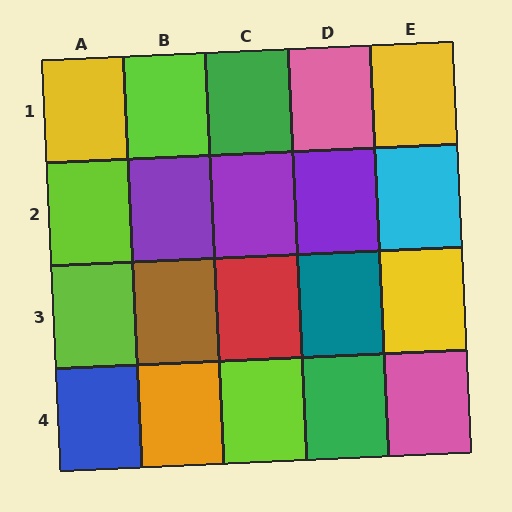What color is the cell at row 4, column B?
Orange.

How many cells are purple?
3 cells are purple.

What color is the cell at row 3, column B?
Brown.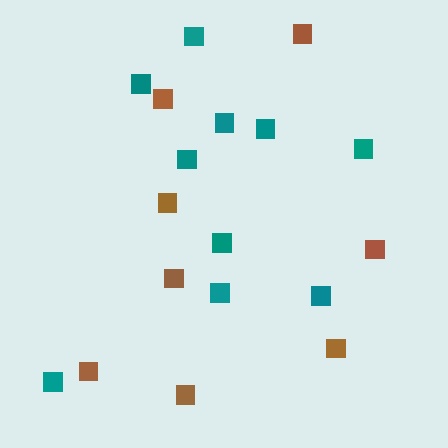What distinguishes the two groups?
There are 2 groups: one group of teal squares (10) and one group of brown squares (8).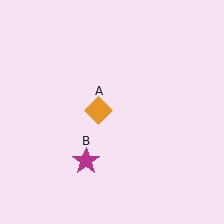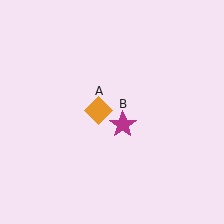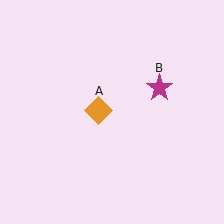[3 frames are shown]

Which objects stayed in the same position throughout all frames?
Orange diamond (object A) remained stationary.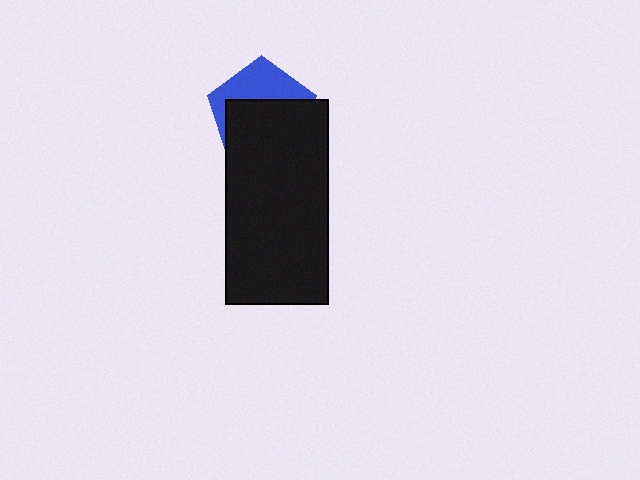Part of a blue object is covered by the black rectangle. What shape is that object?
It is a pentagon.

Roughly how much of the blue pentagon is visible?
A small part of it is visible (roughly 39%).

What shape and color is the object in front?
The object in front is a black rectangle.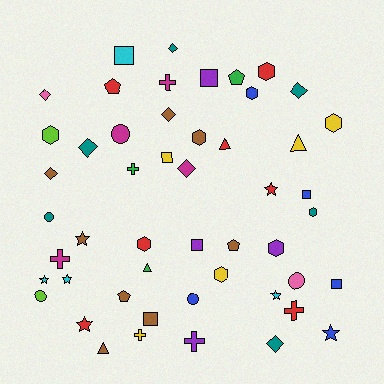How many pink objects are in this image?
There are 2 pink objects.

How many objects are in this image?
There are 50 objects.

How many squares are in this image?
There are 7 squares.